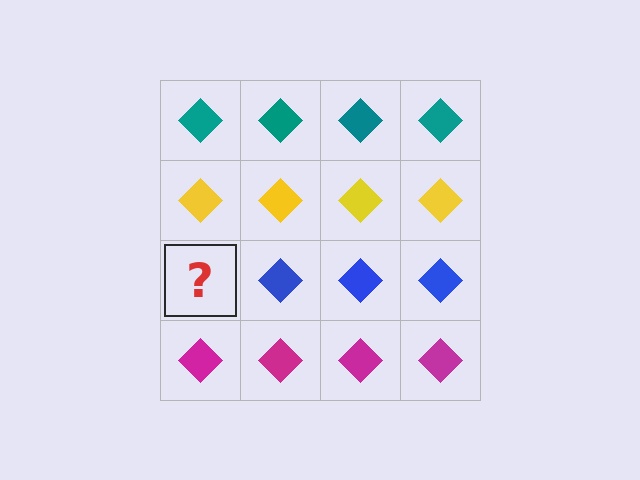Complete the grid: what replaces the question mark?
The question mark should be replaced with a blue diamond.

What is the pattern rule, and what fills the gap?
The rule is that each row has a consistent color. The gap should be filled with a blue diamond.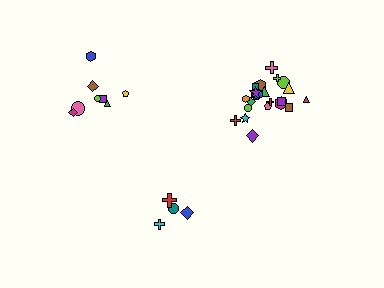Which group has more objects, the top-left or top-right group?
The top-right group.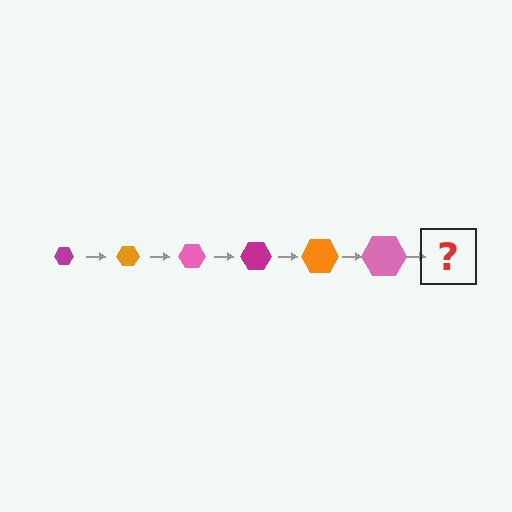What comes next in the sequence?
The next element should be a magenta hexagon, larger than the previous one.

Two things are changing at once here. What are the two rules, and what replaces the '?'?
The two rules are that the hexagon grows larger each step and the color cycles through magenta, orange, and pink. The '?' should be a magenta hexagon, larger than the previous one.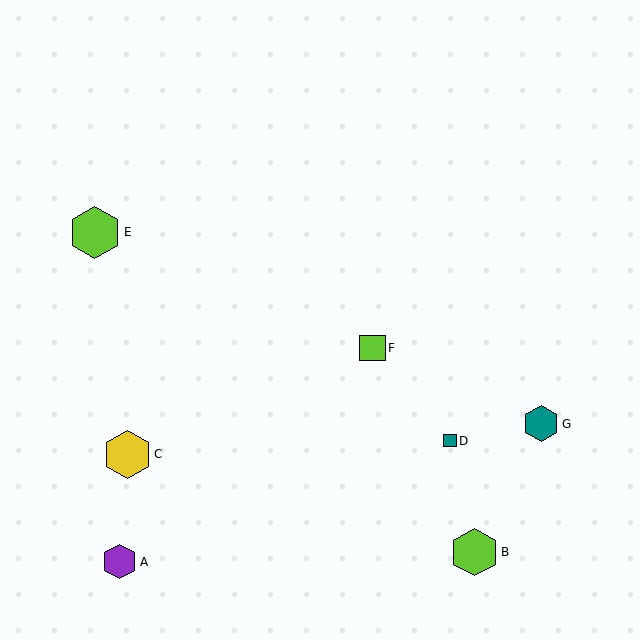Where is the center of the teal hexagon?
The center of the teal hexagon is at (541, 424).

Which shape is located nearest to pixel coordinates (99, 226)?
The lime hexagon (labeled E) at (95, 232) is nearest to that location.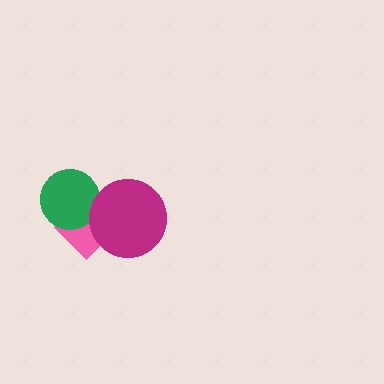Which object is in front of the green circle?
The magenta circle is in front of the green circle.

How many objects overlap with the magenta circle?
2 objects overlap with the magenta circle.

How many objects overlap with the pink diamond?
2 objects overlap with the pink diamond.